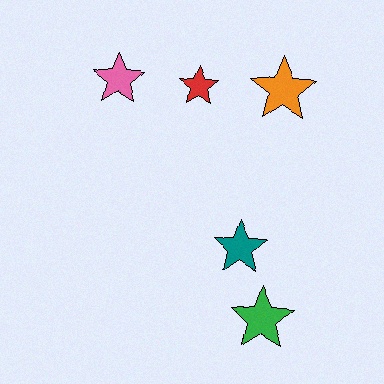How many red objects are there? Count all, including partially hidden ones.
There is 1 red object.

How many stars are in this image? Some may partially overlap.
There are 5 stars.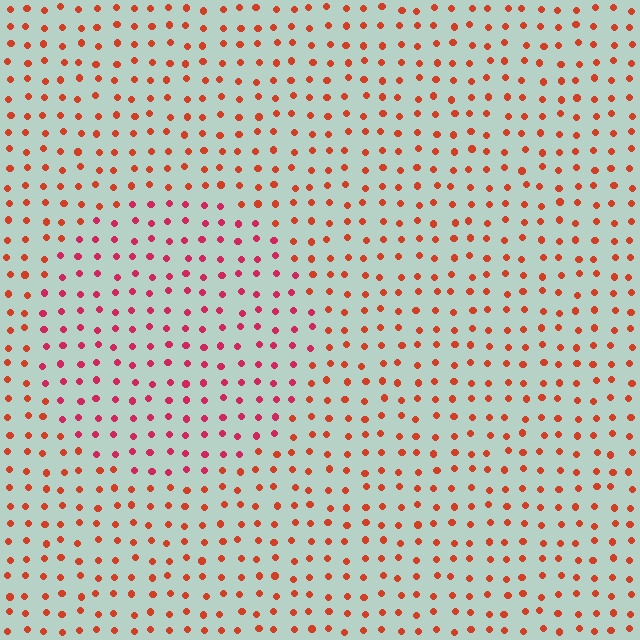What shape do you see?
I see a circle.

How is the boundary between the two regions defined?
The boundary is defined purely by a slight shift in hue (about 30 degrees). Spacing, size, and orientation are identical on both sides.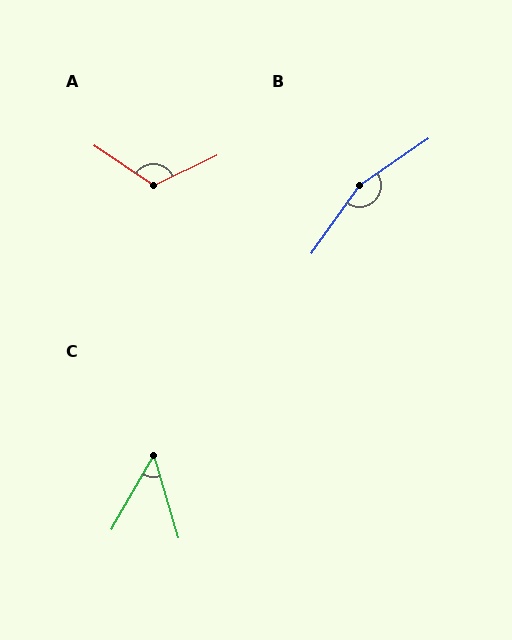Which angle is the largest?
B, at approximately 159 degrees.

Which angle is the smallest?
C, at approximately 46 degrees.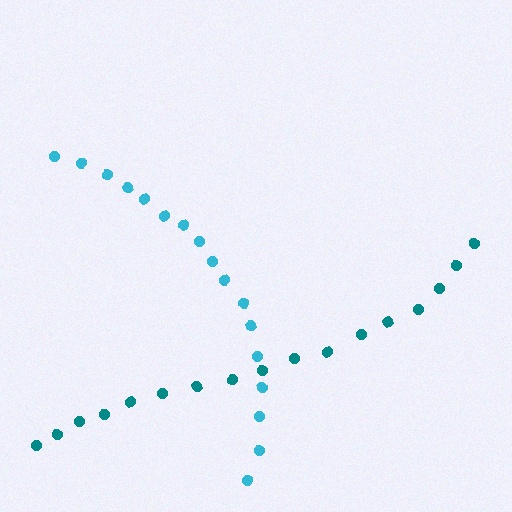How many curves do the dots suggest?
There are 2 distinct paths.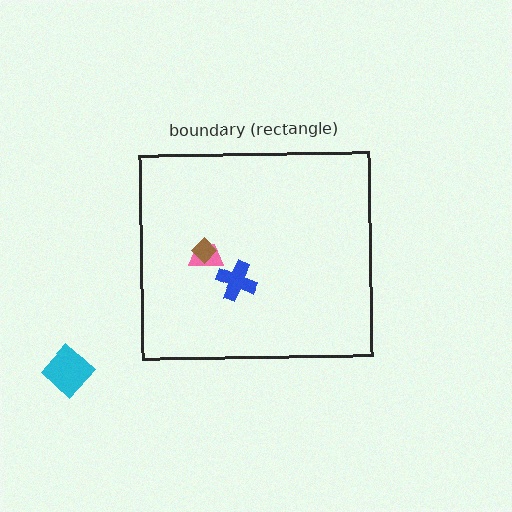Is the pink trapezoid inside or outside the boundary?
Inside.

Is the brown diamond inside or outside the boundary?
Inside.